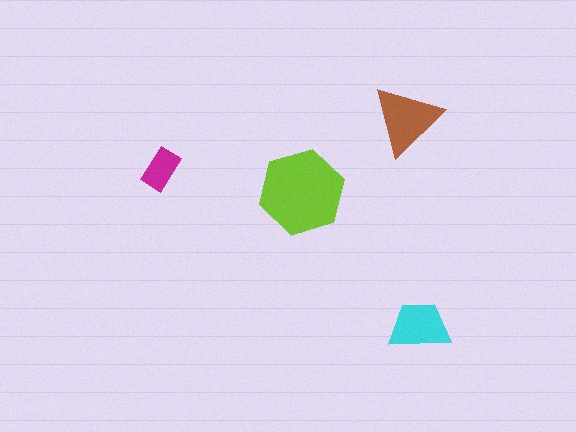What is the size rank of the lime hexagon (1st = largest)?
1st.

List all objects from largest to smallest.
The lime hexagon, the brown triangle, the cyan trapezoid, the magenta rectangle.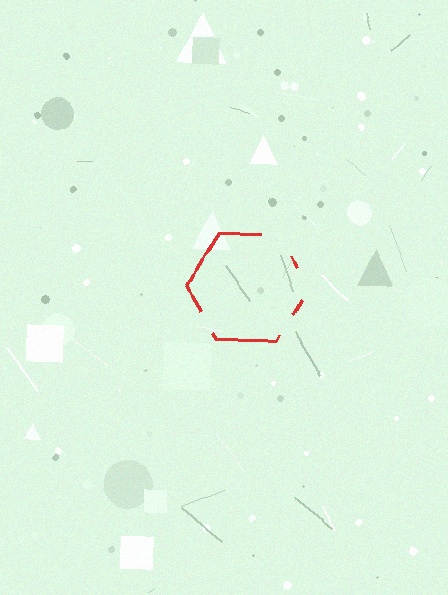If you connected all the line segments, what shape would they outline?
They would outline a hexagon.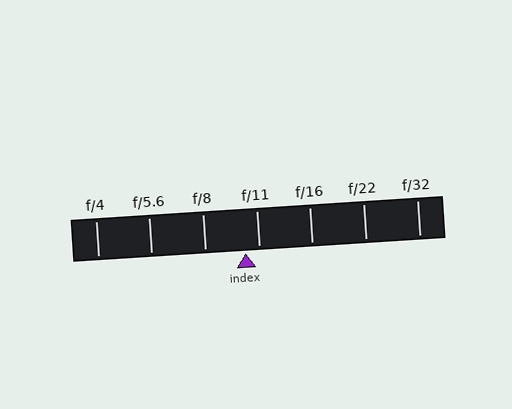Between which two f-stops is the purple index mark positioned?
The index mark is between f/8 and f/11.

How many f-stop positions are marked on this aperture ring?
There are 7 f-stop positions marked.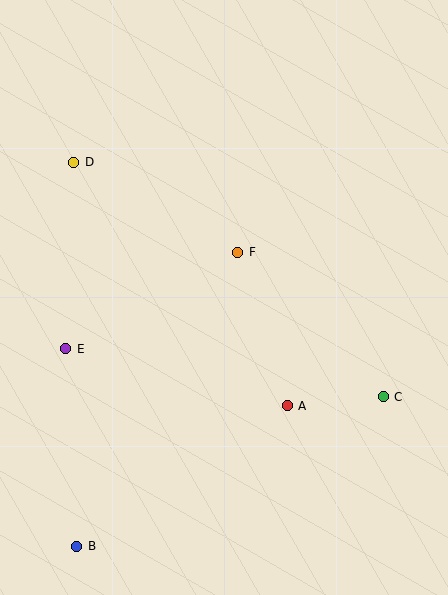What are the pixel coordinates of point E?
Point E is at (66, 349).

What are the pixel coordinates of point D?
Point D is at (74, 162).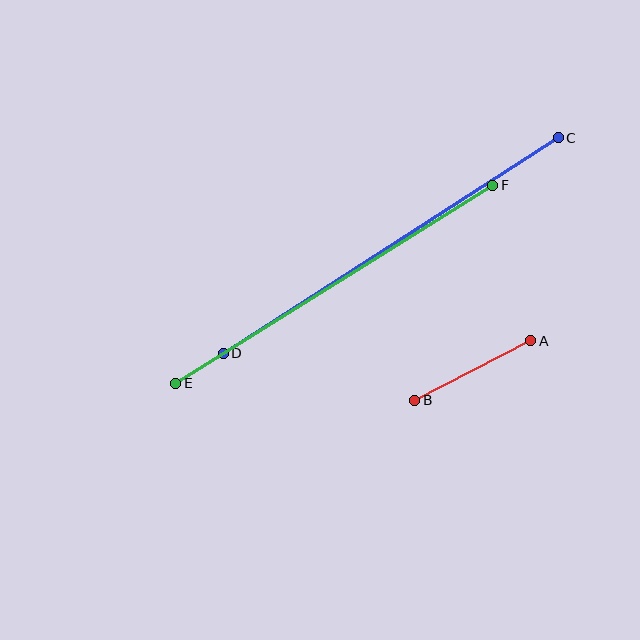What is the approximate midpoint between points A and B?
The midpoint is at approximately (473, 371) pixels.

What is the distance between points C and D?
The distance is approximately 399 pixels.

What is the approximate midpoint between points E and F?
The midpoint is at approximately (334, 284) pixels.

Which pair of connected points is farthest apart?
Points C and D are farthest apart.